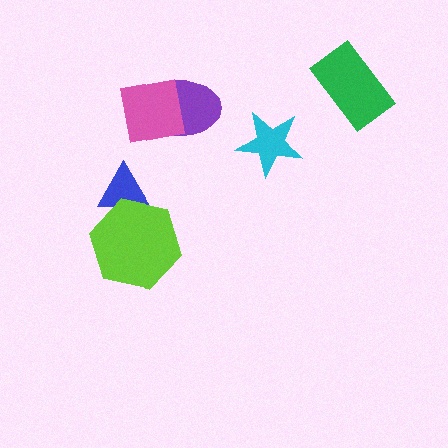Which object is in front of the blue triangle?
The lime hexagon is in front of the blue triangle.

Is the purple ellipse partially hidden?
Yes, it is partially covered by another shape.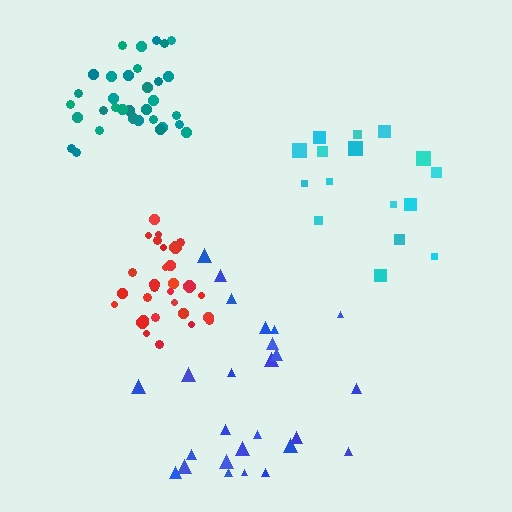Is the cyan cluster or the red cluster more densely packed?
Red.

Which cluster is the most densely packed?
Red.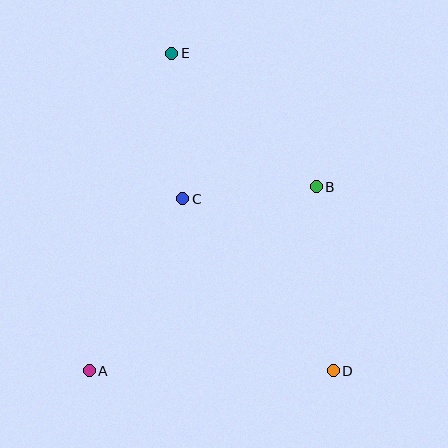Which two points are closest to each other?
Points B and C are closest to each other.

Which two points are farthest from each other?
Points D and E are farthest from each other.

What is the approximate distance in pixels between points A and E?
The distance between A and E is approximately 328 pixels.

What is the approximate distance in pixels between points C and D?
The distance between C and D is approximately 229 pixels.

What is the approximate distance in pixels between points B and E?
The distance between B and E is approximately 196 pixels.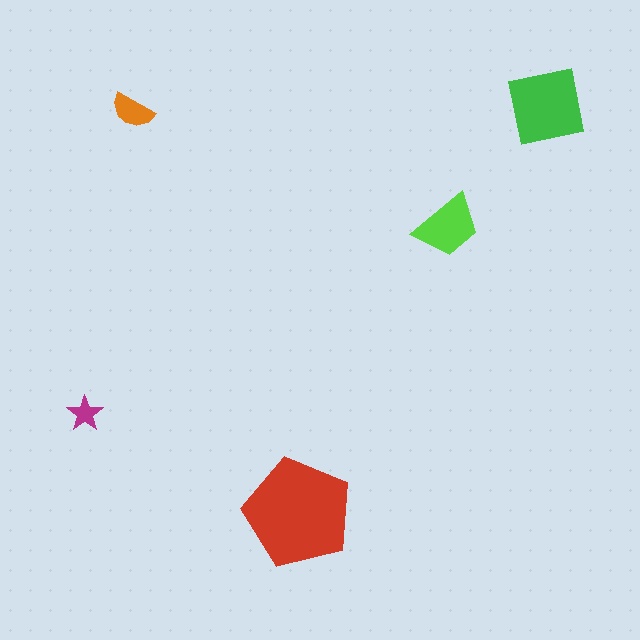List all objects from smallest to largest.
The magenta star, the orange semicircle, the lime trapezoid, the green square, the red pentagon.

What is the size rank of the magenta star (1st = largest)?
5th.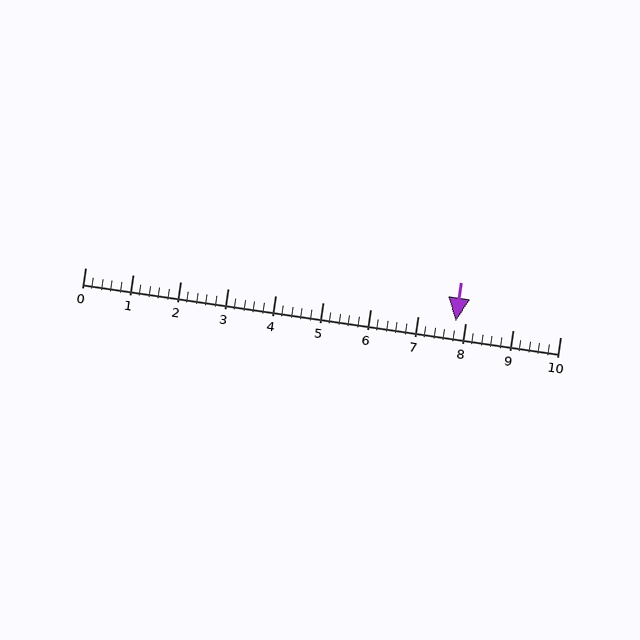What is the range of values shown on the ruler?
The ruler shows values from 0 to 10.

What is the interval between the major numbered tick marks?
The major tick marks are spaced 1 units apart.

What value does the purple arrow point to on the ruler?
The purple arrow points to approximately 7.8.